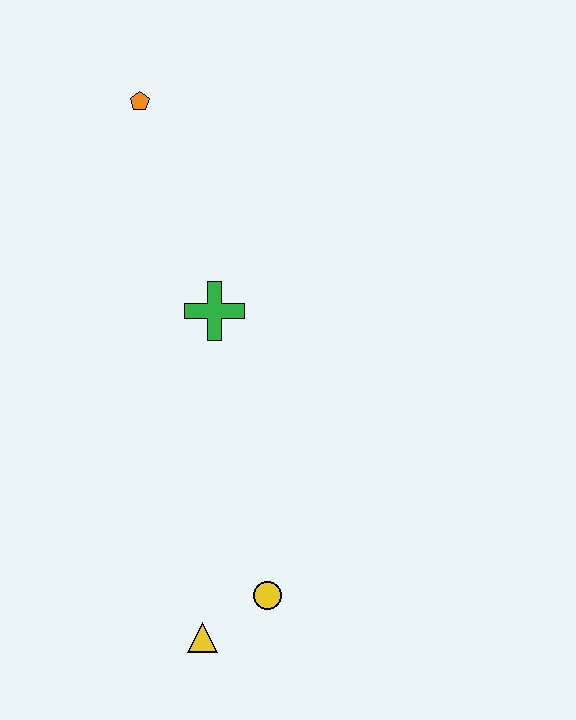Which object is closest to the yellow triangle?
The yellow circle is closest to the yellow triangle.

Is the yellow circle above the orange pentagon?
No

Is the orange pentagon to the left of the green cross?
Yes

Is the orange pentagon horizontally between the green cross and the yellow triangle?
No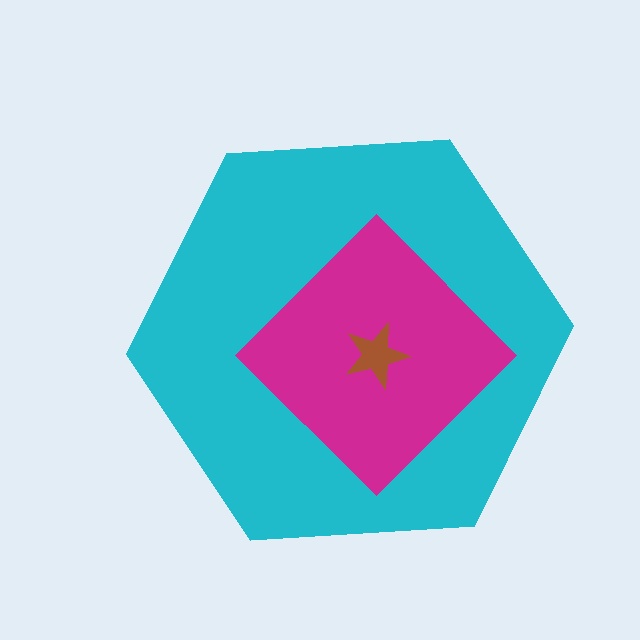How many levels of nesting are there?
3.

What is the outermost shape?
The cyan hexagon.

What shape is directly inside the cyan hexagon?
The magenta diamond.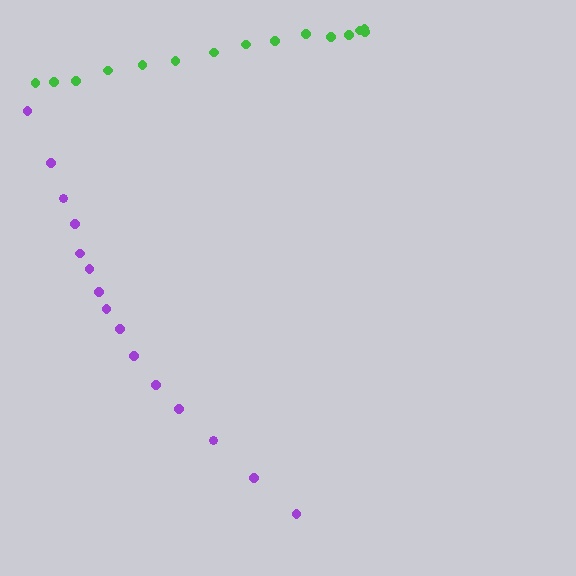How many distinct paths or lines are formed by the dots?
There are 2 distinct paths.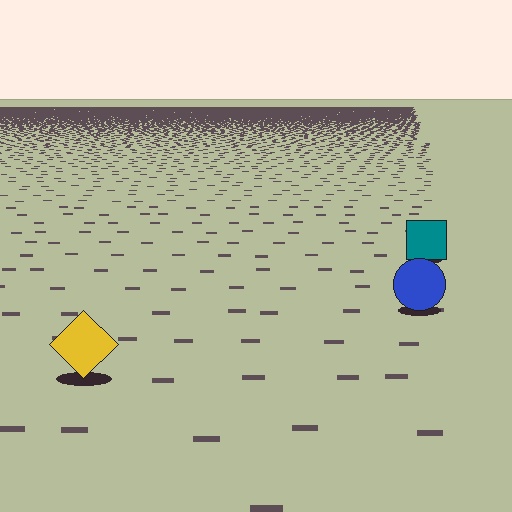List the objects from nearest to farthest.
From nearest to farthest: the yellow diamond, the blue circle, the teal square.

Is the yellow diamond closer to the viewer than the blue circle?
Yes. The yellow diamond is closer — you can tell from the texture gradient: the ground texture is coarser near it.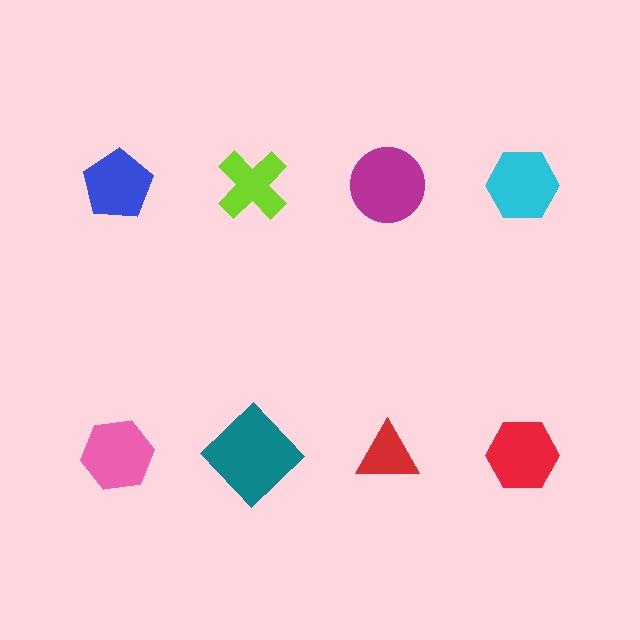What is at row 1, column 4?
A cyan hexagon.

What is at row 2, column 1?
A pink hexagon.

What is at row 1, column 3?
A magenta circle.